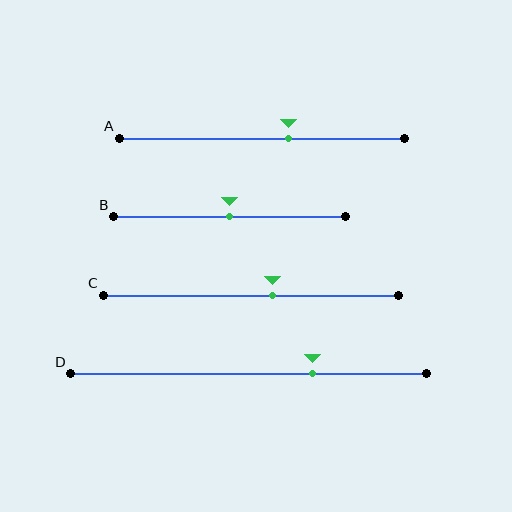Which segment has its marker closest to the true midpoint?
Segment B has its marker closest to the true midpoint.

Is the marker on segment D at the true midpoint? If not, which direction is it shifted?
No, the marker on segment D is shifted to the right by about 18% of the segment length.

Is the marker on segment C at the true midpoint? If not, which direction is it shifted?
No, the marker on segment C is shifted to the right by about 7% of the segment length.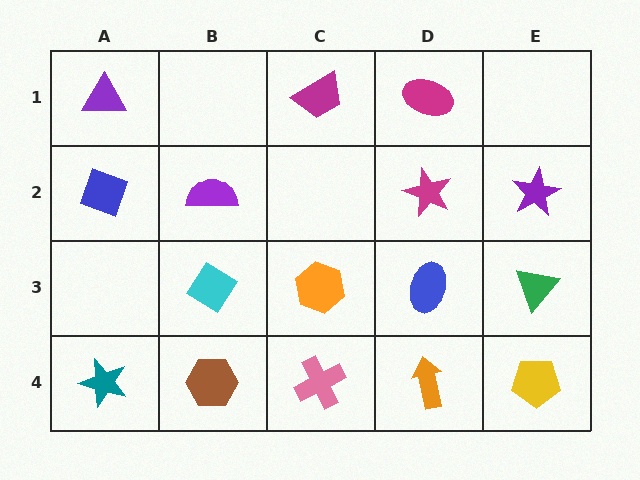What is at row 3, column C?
An orange hexagon.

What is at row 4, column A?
A teal star.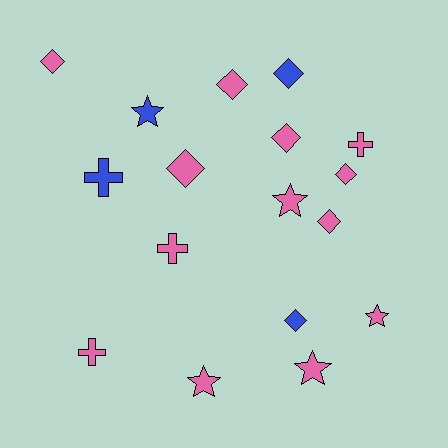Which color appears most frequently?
Pink, with 13 objects.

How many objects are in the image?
There are 17 objects.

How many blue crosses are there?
There is 1 blue cross.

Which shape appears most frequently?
Diamond, with 8 objects.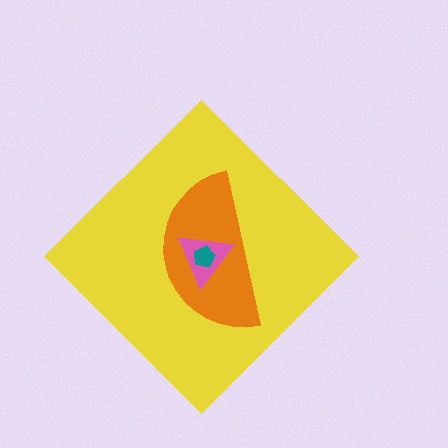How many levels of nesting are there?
4.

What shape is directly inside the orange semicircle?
The pink triangle.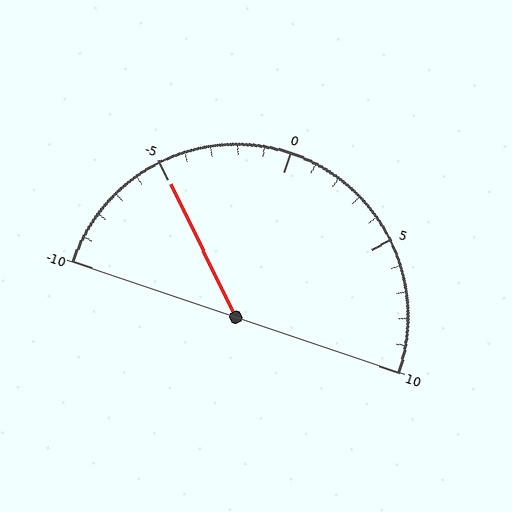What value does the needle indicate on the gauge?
The needle indicates approximately -5.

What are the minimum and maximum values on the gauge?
The gauge ranges from -10 to 10.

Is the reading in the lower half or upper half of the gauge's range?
The reading is in the lower half of the range (-10 to 10).